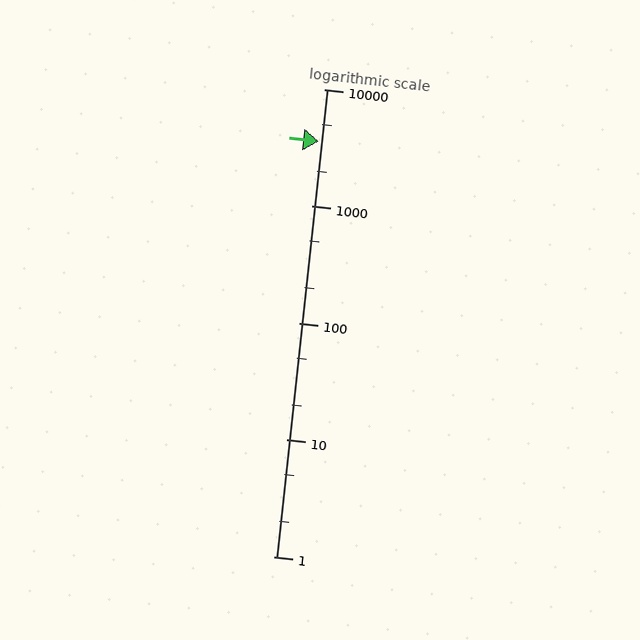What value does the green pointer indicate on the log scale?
The pointer indicates approximately 3600.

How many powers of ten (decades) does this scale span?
The scale spans 4 decades, from 1 to 10000.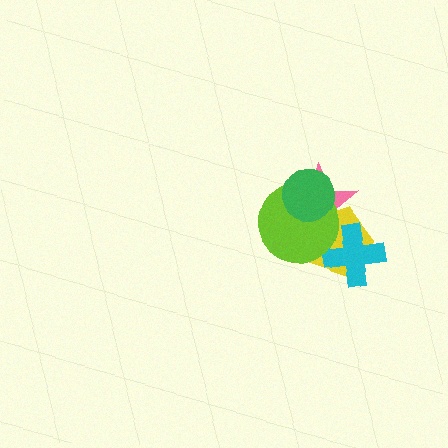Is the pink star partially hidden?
Yes, it is partially covered by another shape.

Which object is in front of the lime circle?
The green circle is in front of the lime circle.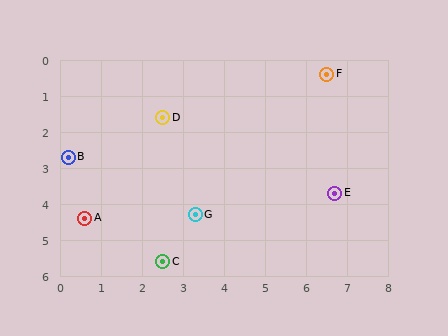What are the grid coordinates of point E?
Point E is at approximately (6.7, 3.7).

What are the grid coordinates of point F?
Point F is at approximately (6.5, 0.4).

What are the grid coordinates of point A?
Point A is at approximately (0.6, 4.4).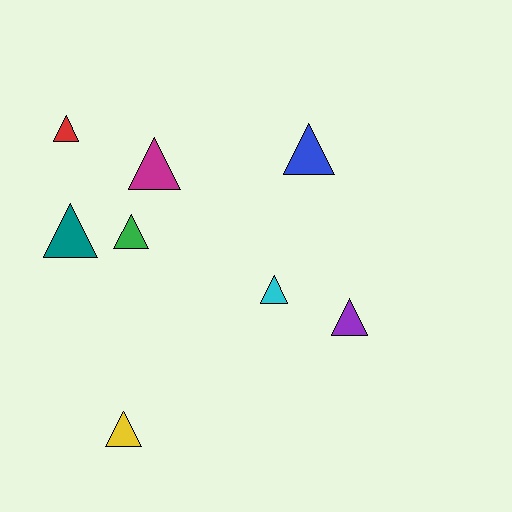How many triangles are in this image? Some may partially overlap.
There are 8 triangles.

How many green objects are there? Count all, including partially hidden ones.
There is 1 green object.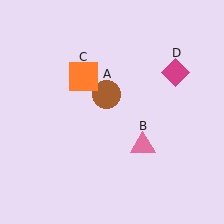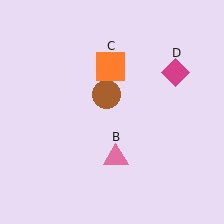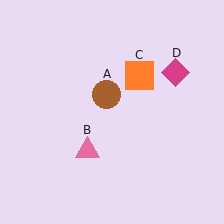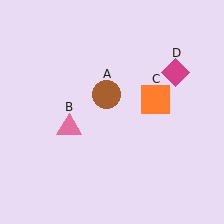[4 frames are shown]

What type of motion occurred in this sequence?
The pink triangle (object B), orange square (object C) rotated clockwise around the center of the scene.